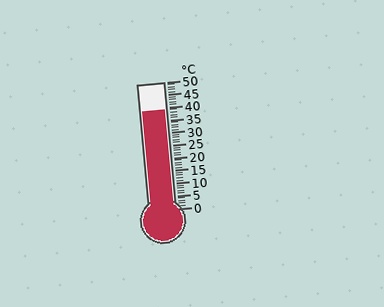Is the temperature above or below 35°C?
The temperature is above 35°C.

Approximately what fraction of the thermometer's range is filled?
The thermometer is filled to approximately 80% of its range.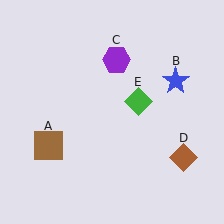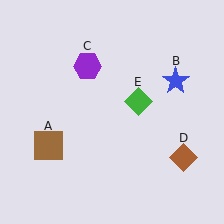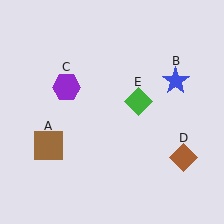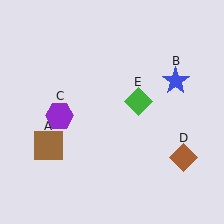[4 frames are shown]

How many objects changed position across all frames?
1 object changed position: purple hexagon (object C).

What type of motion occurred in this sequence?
The purple hexagon (object C) rotated counterclockwise around the center of the scene.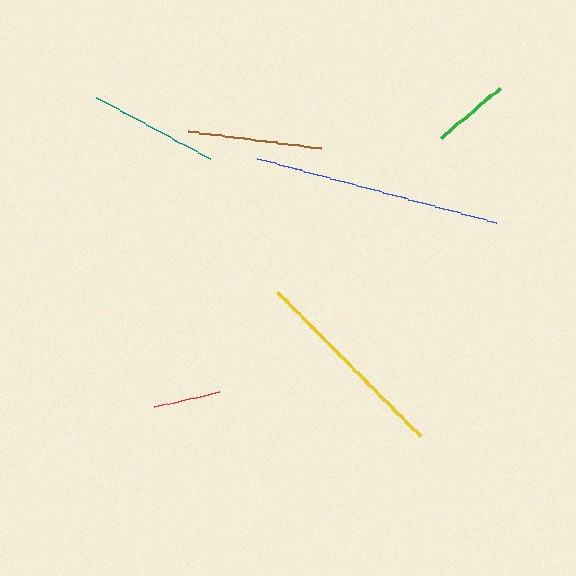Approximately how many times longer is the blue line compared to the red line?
The blue line is approximately 3.7 times the length of the red line.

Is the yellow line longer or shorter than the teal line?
The yellow line is longer than the teal line.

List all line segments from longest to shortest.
From longest to shortest: blue, yellow, brown, teal, green, red.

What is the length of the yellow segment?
The yellow segment is approximately 204 pixels long.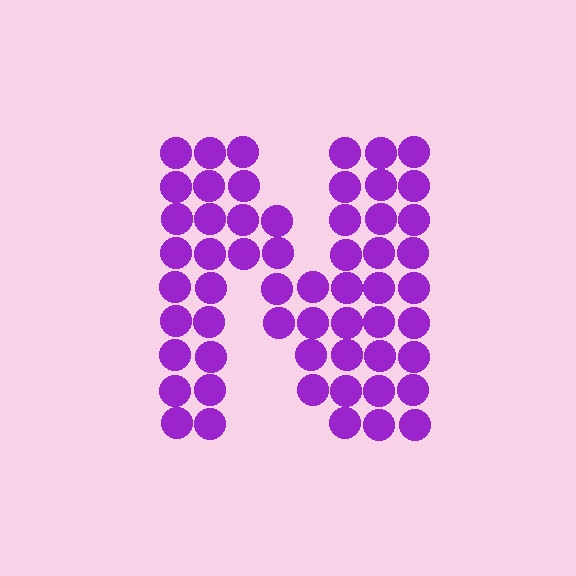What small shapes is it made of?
It is made of small circles.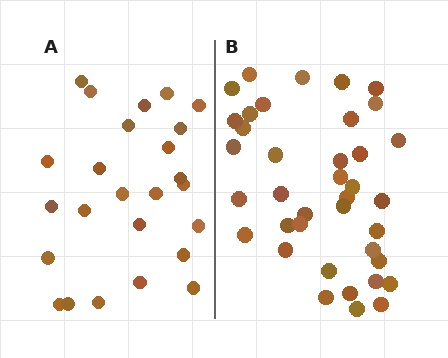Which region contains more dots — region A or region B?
Region B (the right region) has more dots.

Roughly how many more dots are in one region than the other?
Region B has approximately 15 more dots than region A.